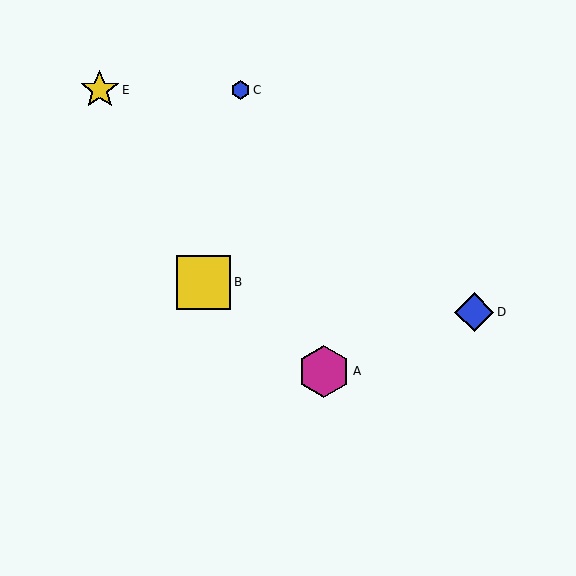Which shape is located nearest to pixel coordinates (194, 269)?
The yellow square (labeled B) at (204, 282) is nearest to that location.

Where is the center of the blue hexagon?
The center of the blue hexagon is at (241, 90).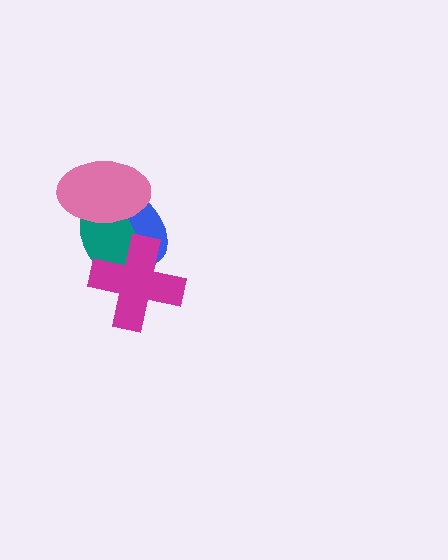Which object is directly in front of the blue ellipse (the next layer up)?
The teal ellipse is directly in front of the blue ellipse.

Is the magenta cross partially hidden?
No, no other shape covers it.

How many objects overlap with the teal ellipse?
3 objects overlap with the teal ellipse.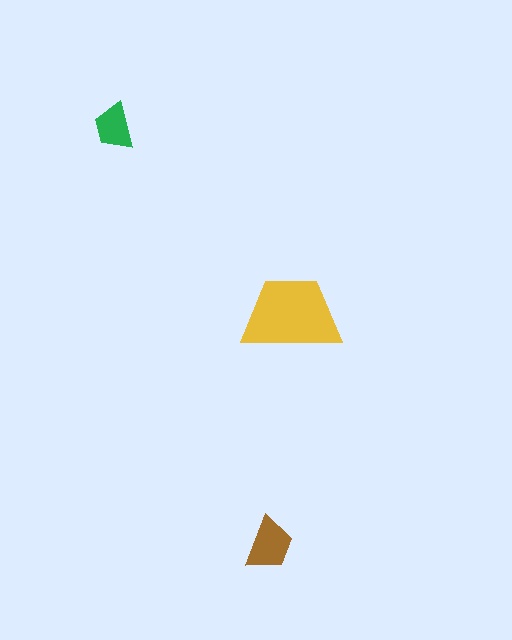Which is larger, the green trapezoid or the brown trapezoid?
The brown one.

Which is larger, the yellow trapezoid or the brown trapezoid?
The yellow one.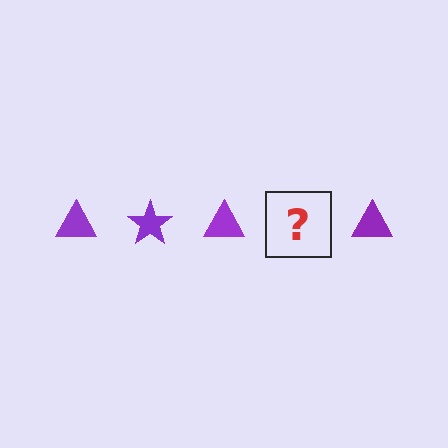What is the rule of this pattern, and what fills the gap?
The rule is that the pattern cycles through triangle, star shapes in purple. The gap should be filled with a purple star.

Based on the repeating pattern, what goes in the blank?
The blank should be a purple star.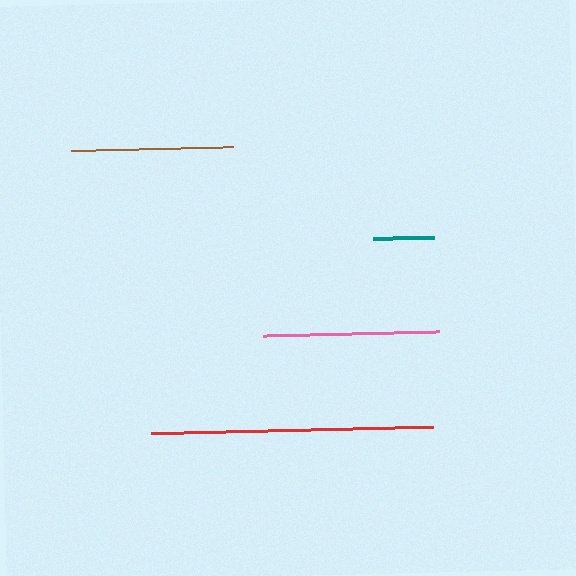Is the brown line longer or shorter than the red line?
The red line is longer than the brown line.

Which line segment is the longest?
The red line is the longest at approximately 282 pixels.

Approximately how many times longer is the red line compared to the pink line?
The red line is approximately 1.6 times the length of the pink line.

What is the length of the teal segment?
The teal segment is approximately 61 pixels long.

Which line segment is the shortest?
The teal line is the shortest at approximately 61 pixels.